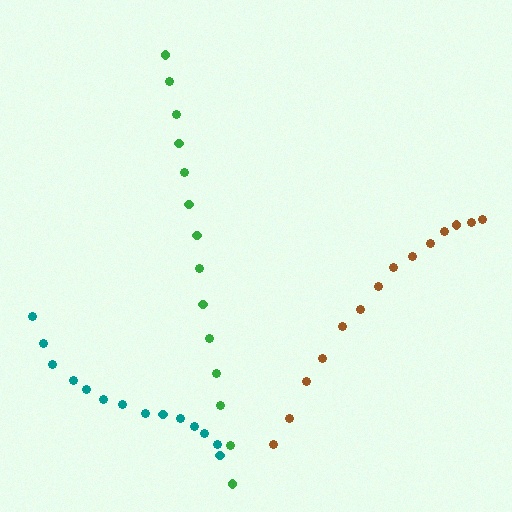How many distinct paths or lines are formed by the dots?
There are 3 distinct paths.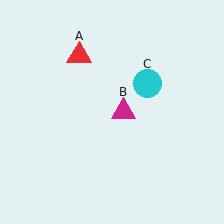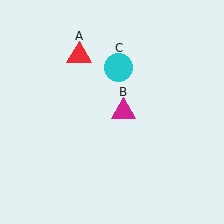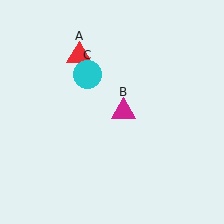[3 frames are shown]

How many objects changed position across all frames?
1 object changed position: cyan circle (object C).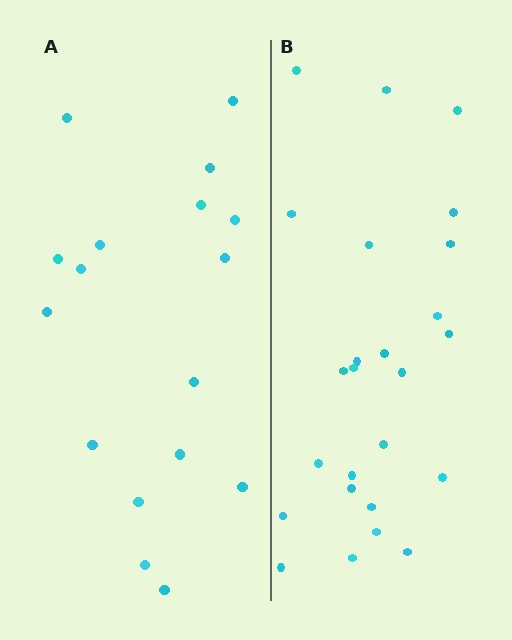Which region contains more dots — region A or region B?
Region B (the right region) has more dots.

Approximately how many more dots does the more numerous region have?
Region B has roughly 8 or so more dots than region A.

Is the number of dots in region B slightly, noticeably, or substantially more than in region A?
Region B has substantially more. The ratio is roughly 1.5 to 1.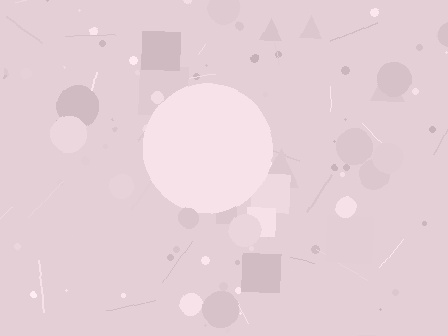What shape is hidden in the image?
A circle is hidden in the image.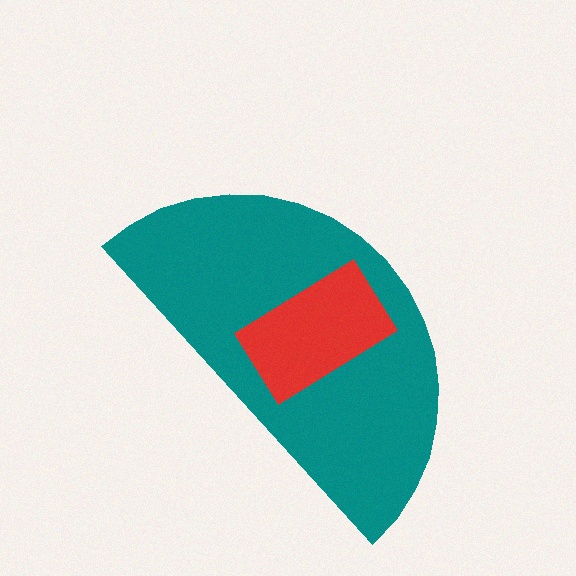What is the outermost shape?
The teal semicircle.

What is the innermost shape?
The red rectangle.